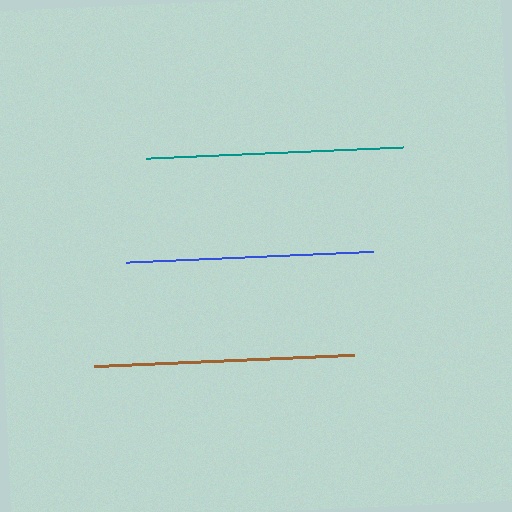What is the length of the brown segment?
The brown segment is approximately 261 pixels long.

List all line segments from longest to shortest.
From longest to shortest: brown, teal, blue.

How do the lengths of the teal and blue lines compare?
The teal and blue lines are approximately the same length.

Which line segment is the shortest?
The blue line is the shortest at approximately 247 pixels.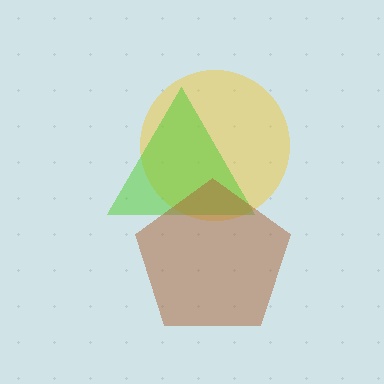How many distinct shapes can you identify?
There are 3 distinct shapes: a yellow circle, a lime triangle, a brown pentagon.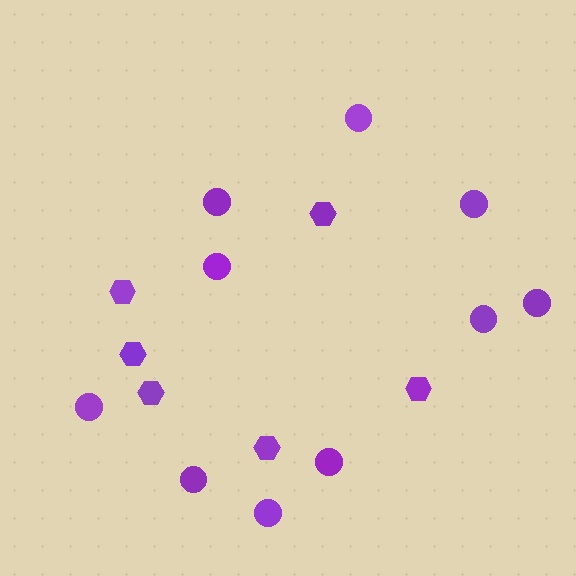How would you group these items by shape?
There are 2 groups: one group of hexagons (6) and one group of circles (10).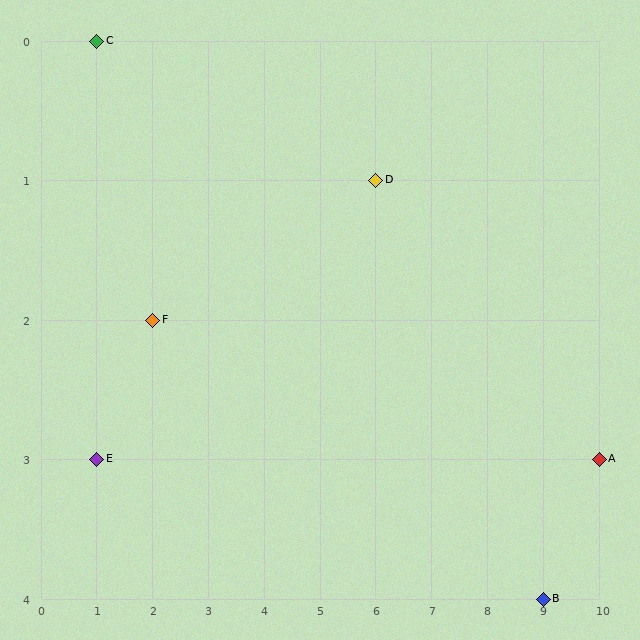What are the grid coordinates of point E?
Point E is at grid coordinates (1, 3).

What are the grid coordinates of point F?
Point F is at grid coordinates (2, 2).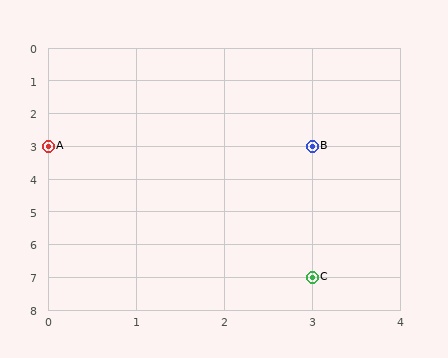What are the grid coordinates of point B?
Point B is at grid coordinates (3, 3).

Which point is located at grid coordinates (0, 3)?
Point A is at (0, 3).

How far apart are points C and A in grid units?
Points C and A are 3 columns and 4 rows apart (about 5.0 grid units diagonally).